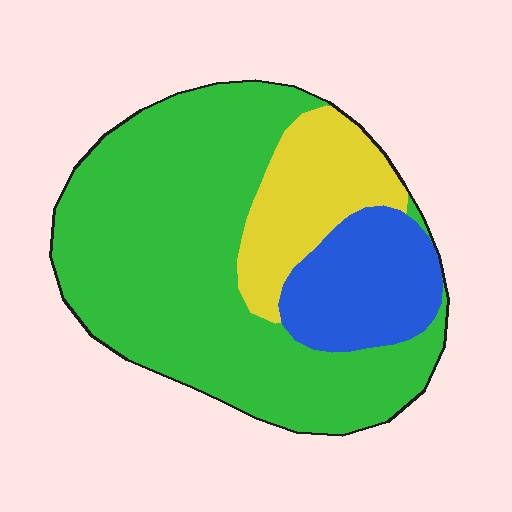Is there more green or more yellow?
Green.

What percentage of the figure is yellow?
Yellow covers around 15% of the figure.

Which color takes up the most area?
Green, at roughly 65%.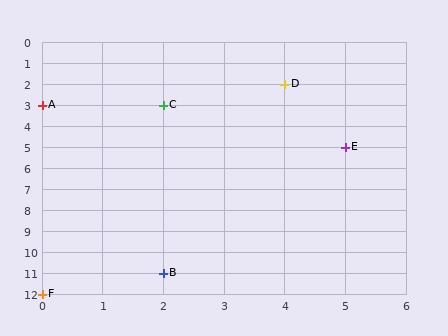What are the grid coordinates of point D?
Point D is at grid coordinates (4, 2).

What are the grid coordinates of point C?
Point C is at grid coordinates (2, 3).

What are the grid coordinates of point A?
Point A is at grid coordinates (0, 3).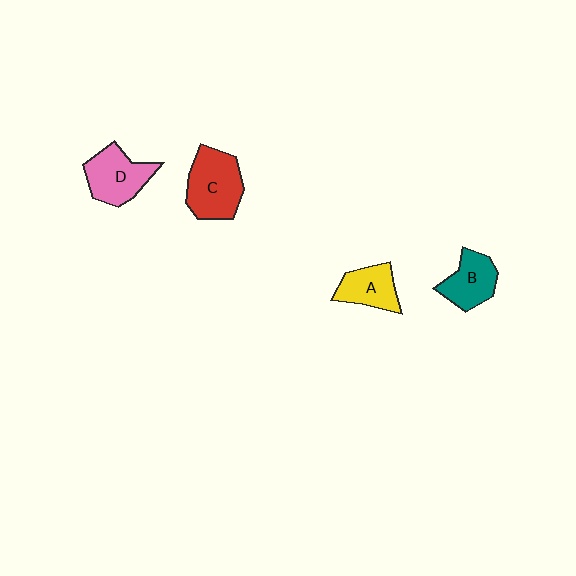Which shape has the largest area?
Shape C (red).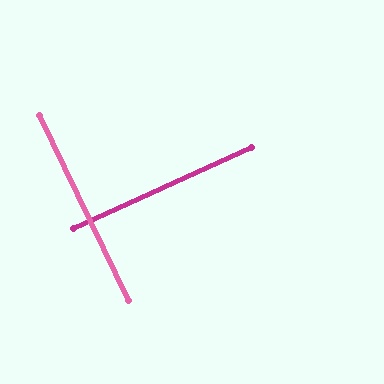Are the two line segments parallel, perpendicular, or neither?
Perpendicular — they meet at approximately 89°.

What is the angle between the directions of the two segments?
Approximately 89 degrees.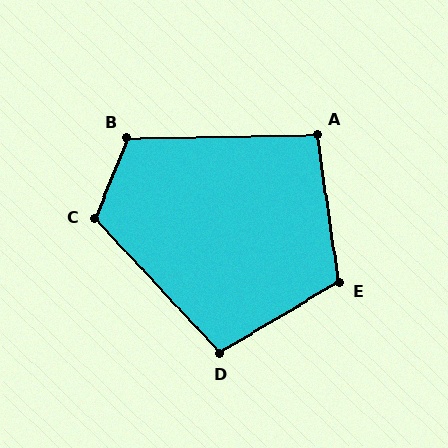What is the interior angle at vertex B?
Approximately 113 degrees (obtuse).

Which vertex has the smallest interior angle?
A, at approximately 98 degrees.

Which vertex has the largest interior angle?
C, at approximately 115 degrees.